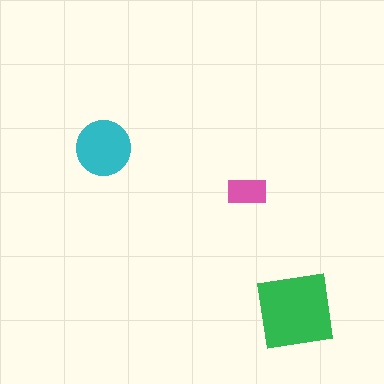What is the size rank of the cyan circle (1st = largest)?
2nd.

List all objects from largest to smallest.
The green square, the cyan circle, the pink rectangle.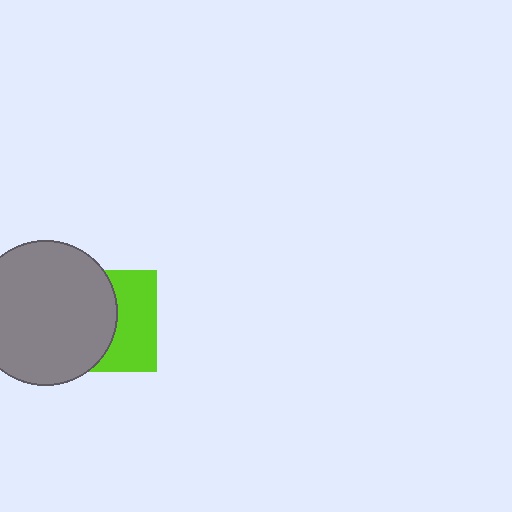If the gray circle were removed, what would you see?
You would see the complete lime square.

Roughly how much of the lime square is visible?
About half of it is visible (roughly 46%).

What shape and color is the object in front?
The object in front is a gray circle.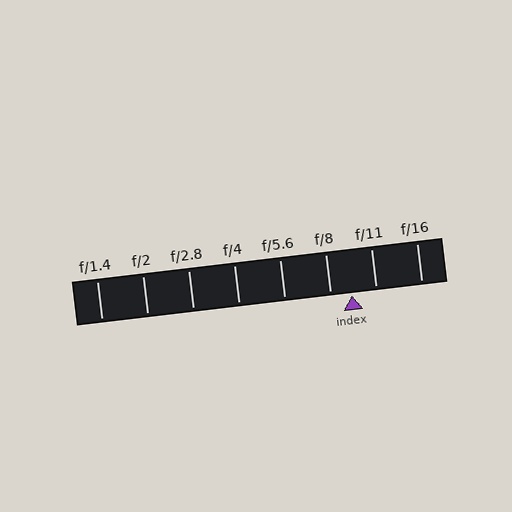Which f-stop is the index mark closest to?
The index mark is closest to f/8.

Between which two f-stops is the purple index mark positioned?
The index mark is between f/8 and f/11.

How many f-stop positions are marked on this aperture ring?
There are 8 f-stop positions marked.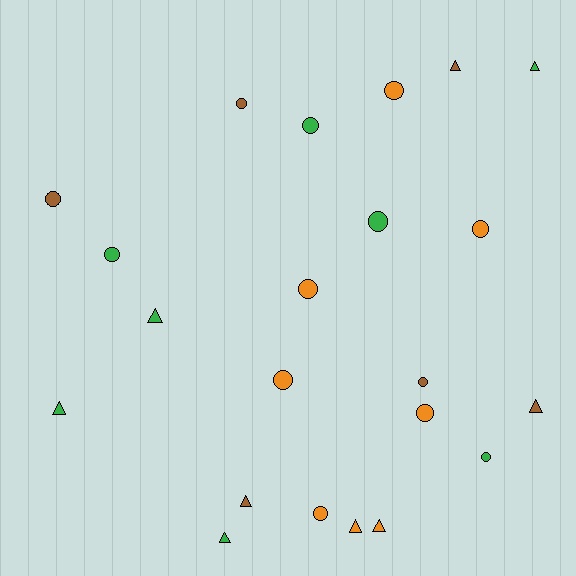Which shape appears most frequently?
Circle, with 13 objects.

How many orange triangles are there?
There are 2 orange triangles.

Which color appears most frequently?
Orange, with 8 objects.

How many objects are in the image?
There are 22 objects.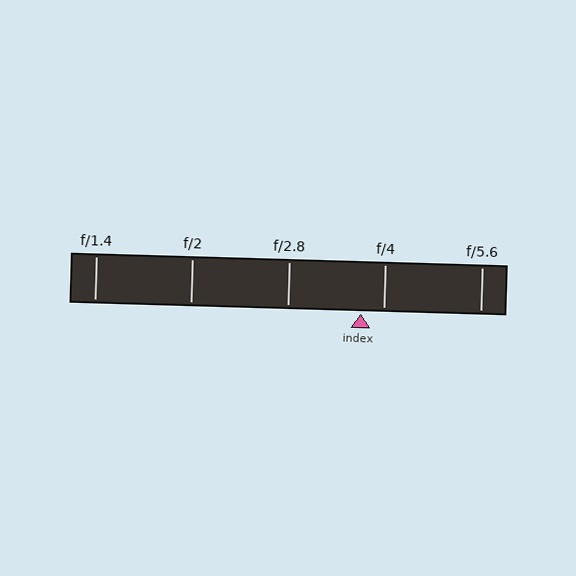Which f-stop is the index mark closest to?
The index mark is closest to f/4.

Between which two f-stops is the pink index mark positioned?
The index mark is between f/2.8 and f/4.